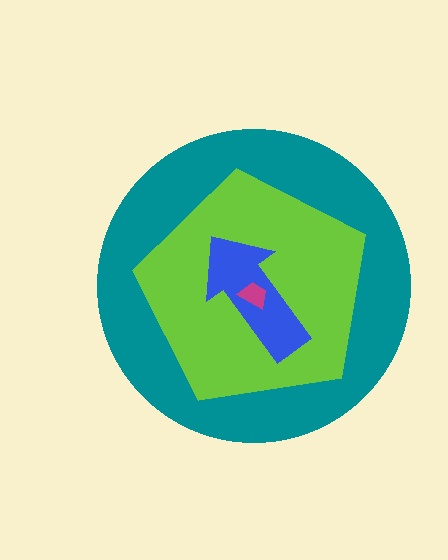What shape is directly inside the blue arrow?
The magenta trapezoid.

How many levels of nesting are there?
4.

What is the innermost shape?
The magenta trapezoid.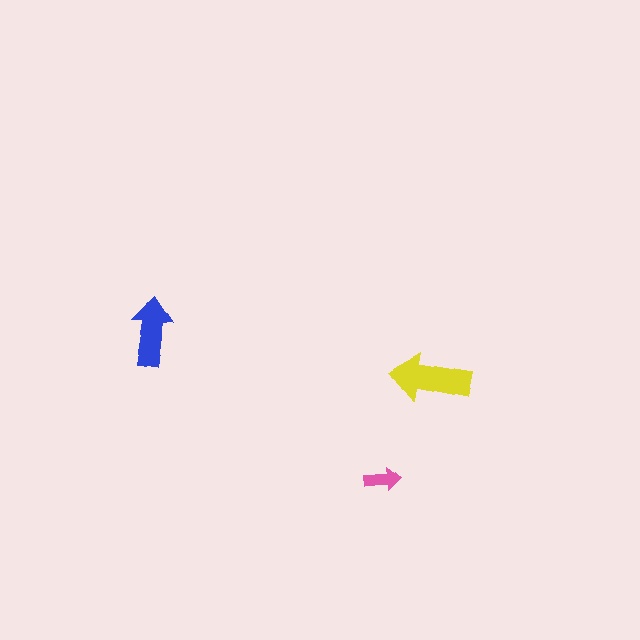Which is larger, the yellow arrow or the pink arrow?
The yellow one.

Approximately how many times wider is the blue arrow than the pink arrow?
About 2 times wider.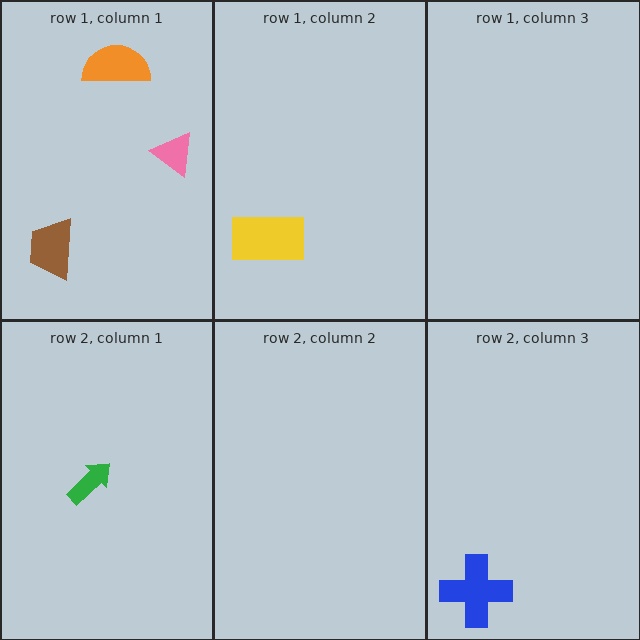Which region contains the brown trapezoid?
The row 1, column 1 region.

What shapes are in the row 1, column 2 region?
The yellow rectangle.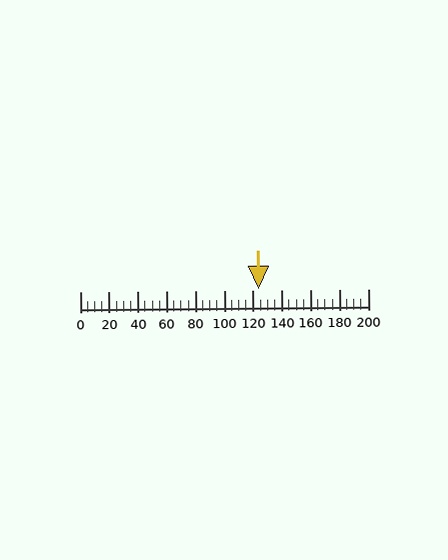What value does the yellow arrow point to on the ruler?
The yellow arrow points to approximately 124.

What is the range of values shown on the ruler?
The ruler shows values from 0 to 200.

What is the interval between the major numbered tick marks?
The major tick marks are spaced 20 units apart.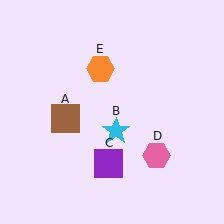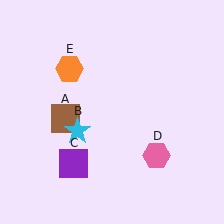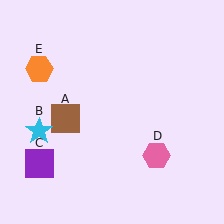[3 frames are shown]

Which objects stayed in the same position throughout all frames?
Brown square (object A) and pink hexagon (object D) remained stationary.